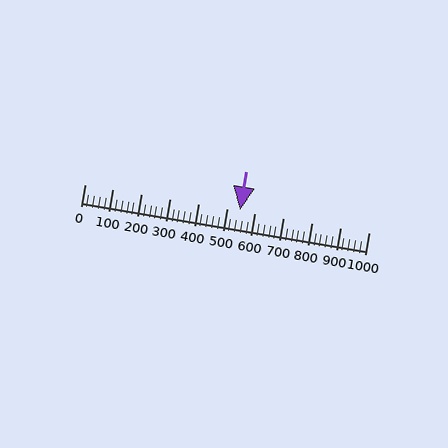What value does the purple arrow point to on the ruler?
The purple arrow points to approximately 546.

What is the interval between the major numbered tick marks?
The major tick marks are spaced 100 units apart.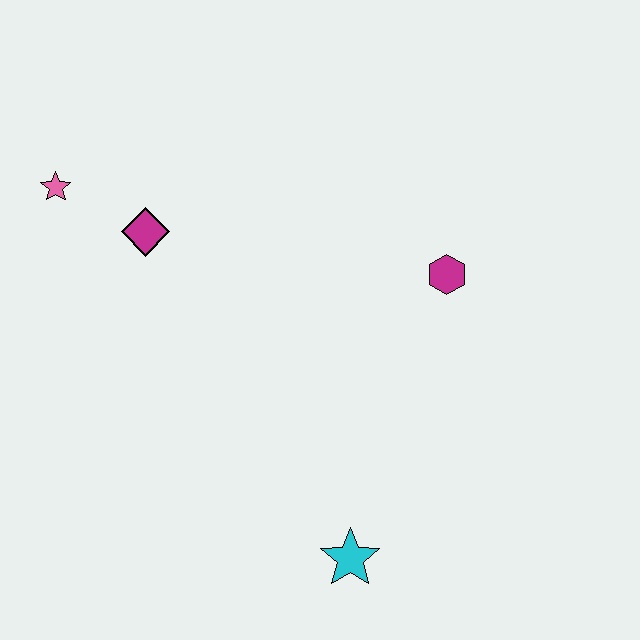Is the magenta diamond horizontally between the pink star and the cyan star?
Yes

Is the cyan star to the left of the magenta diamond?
No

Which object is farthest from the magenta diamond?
The cyan star is farthest from the magenta diamond.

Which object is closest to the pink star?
The magenta diamond is closest to the pink star.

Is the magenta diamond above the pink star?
No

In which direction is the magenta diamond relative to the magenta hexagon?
The magenta diamond is to the left of the magenta hexagon.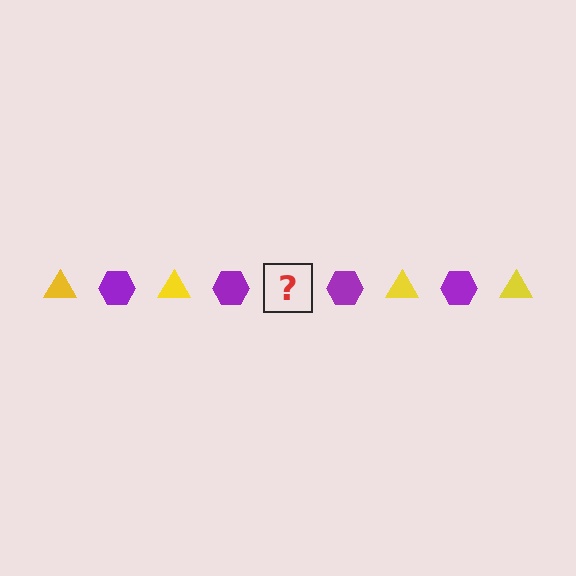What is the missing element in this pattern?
The missing element is a yellow triangle.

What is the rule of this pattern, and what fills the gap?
The rule is that the pattern alternates between yellow triangle and purple hexagon. The gap should be filled with a yellow triangle.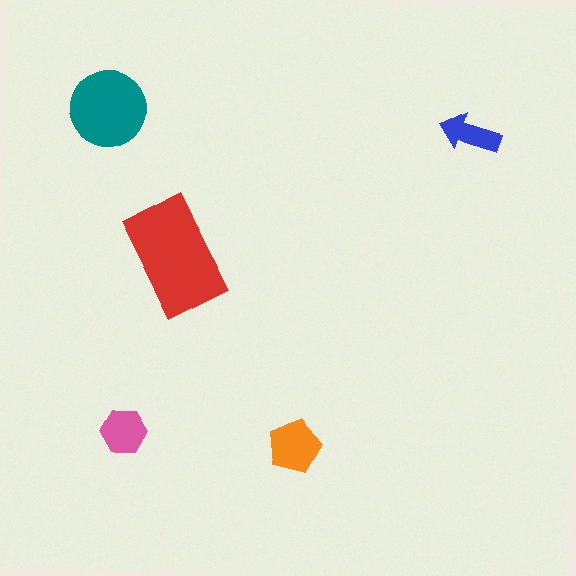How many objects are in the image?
There are 5 objects in the image.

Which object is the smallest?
The blue arrow.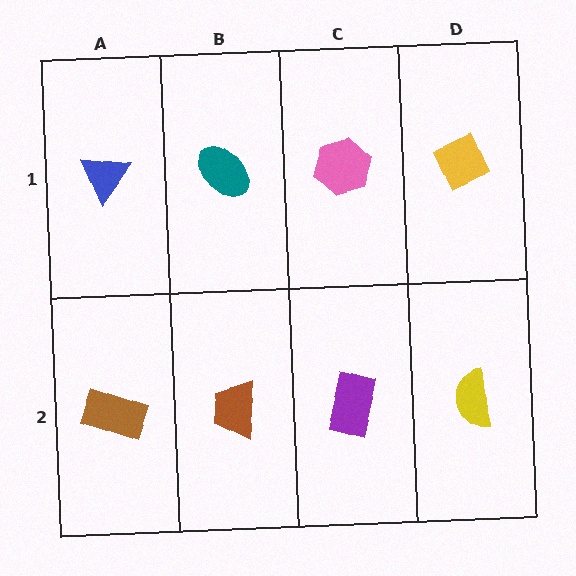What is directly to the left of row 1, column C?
A teal ellipse.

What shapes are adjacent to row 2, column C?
A pink hexagon (row 1, column C), a brown trapezoid (row 2, column B), a yellow semicircle (row 2, column D).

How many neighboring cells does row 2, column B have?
3.